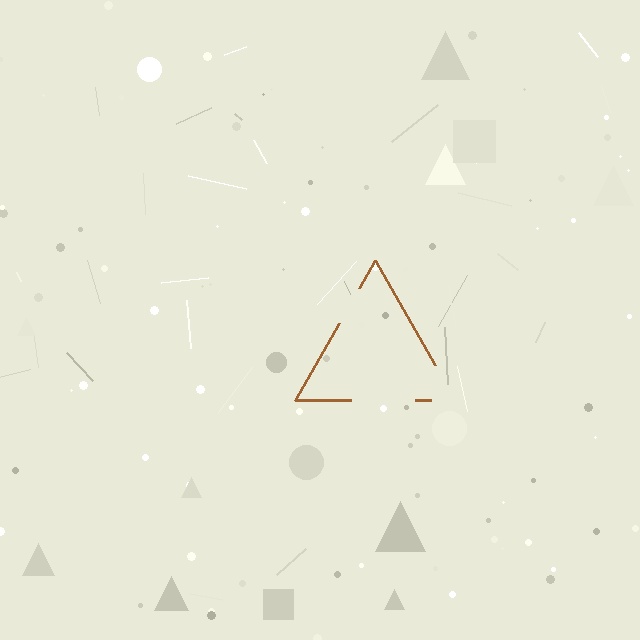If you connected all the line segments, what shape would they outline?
They would outline a triangle.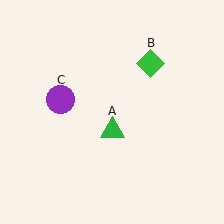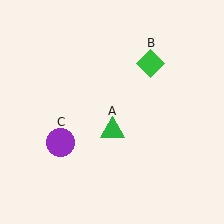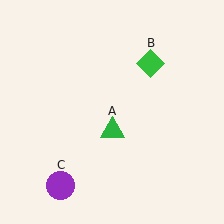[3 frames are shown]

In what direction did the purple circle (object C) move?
The purple circle (object C) moved down.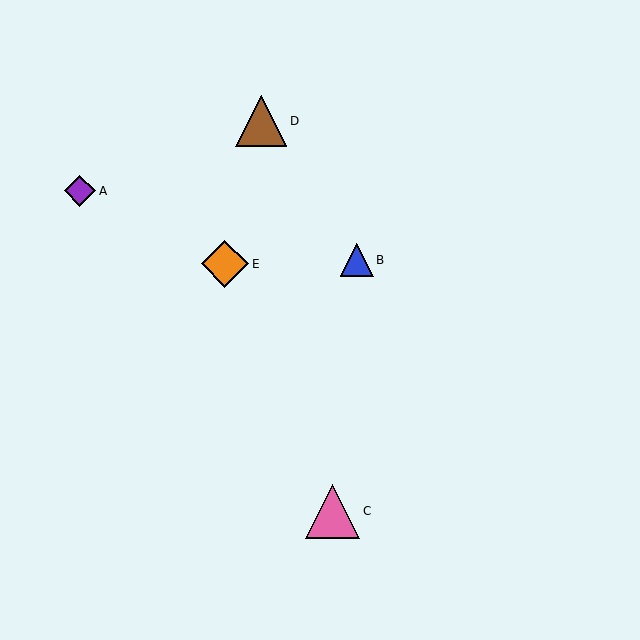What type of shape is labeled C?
Shape C is a pink triangle.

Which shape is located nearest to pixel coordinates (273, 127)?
The brown triangle (labeled D) at (261, 121) is nearest to that location.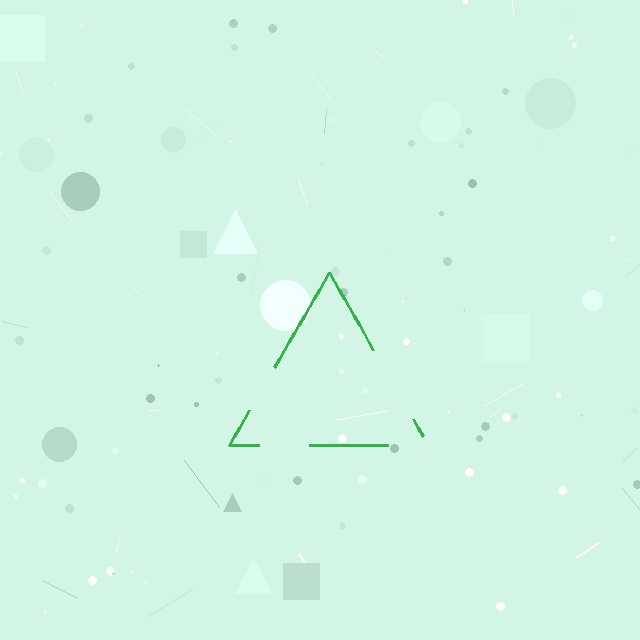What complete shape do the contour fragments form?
The contour fragments form a triangle.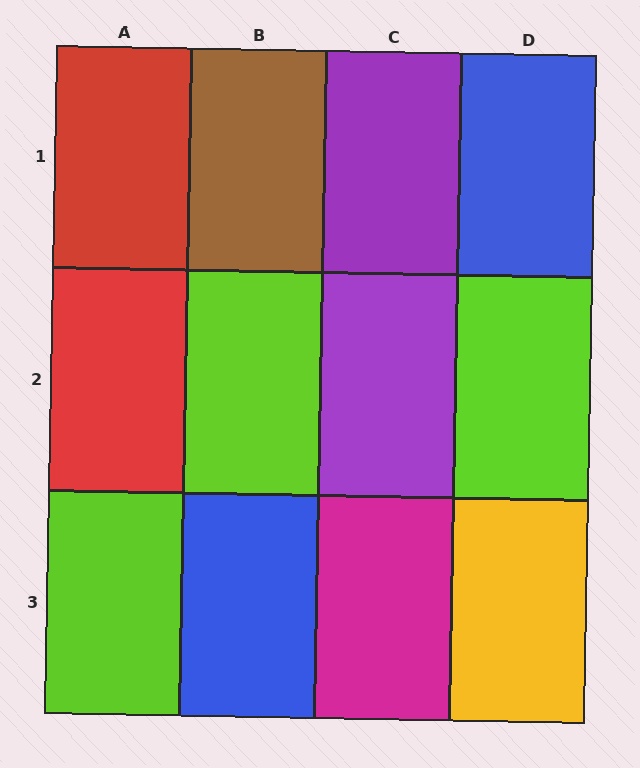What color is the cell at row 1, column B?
Brown.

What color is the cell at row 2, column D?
Lime.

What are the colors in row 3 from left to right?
Lime, blue, magenta, yellow.